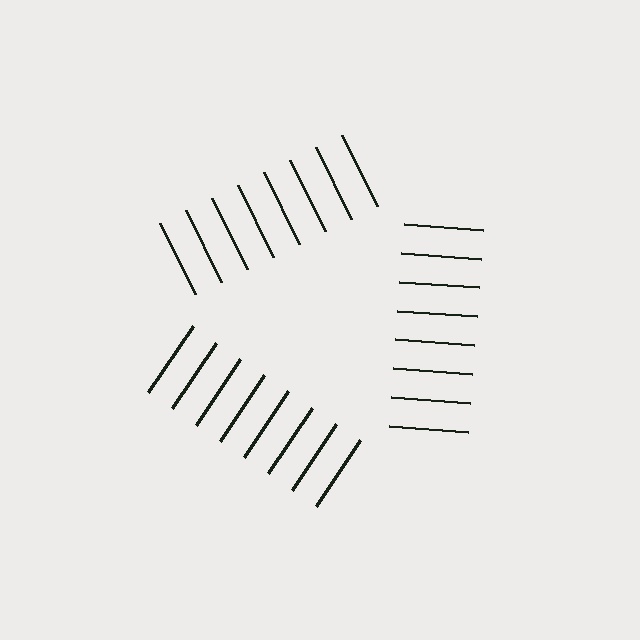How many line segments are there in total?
24 — 8 along each of the 3 edges.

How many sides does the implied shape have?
3 sides — the line-ends trace a triangle.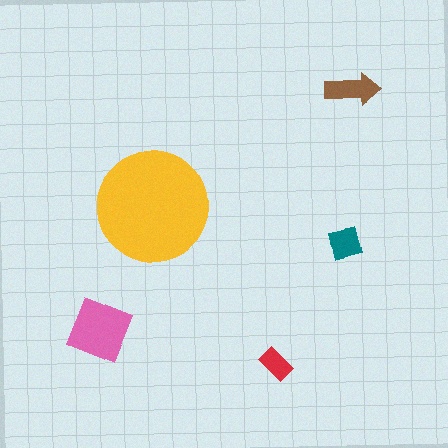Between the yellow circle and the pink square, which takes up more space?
The yellow circle.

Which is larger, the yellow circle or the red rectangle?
The yellow circle.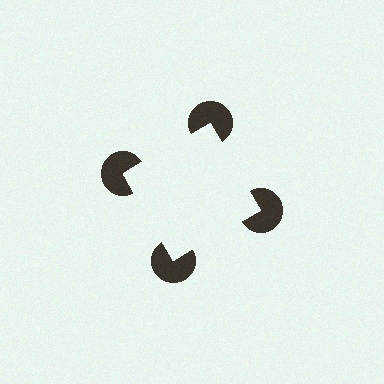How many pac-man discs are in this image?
There are 4 — one at each vertex of the illusory square.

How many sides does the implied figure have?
4 sides.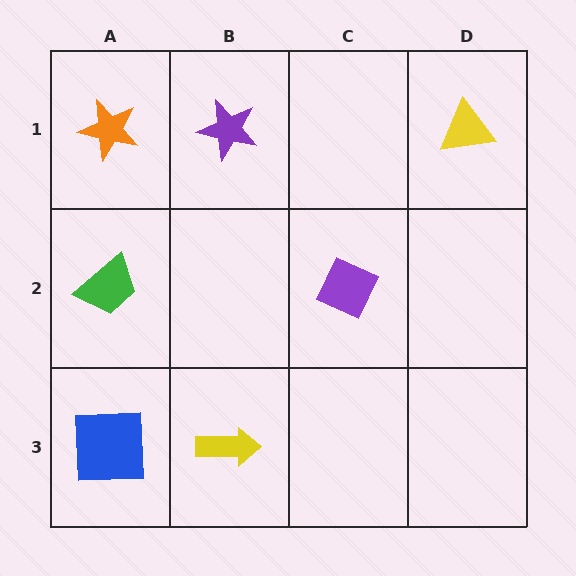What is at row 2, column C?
A purple diamond.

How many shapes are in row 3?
2 shapes.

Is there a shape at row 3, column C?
No, that cell is empty.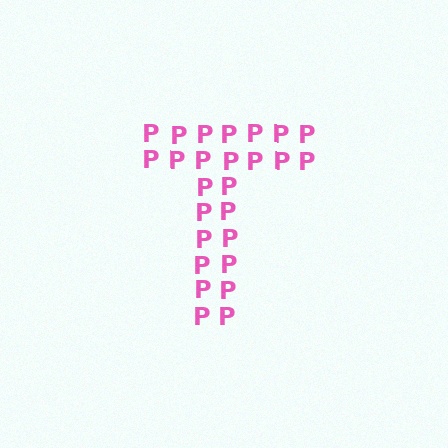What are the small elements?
The small elements are letter P's.